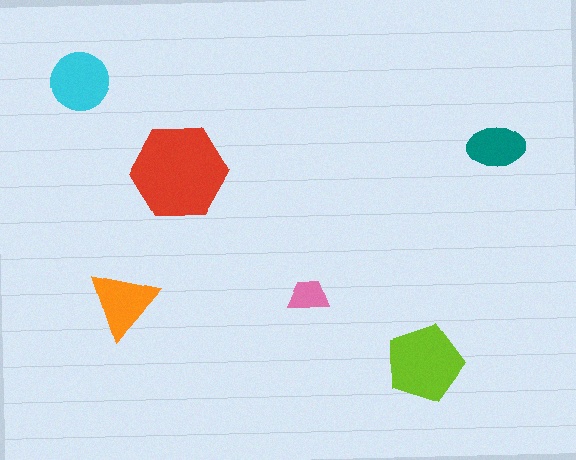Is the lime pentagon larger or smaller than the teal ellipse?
Larger.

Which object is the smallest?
The pink trapezoid.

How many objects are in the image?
There are 6 objects in the image.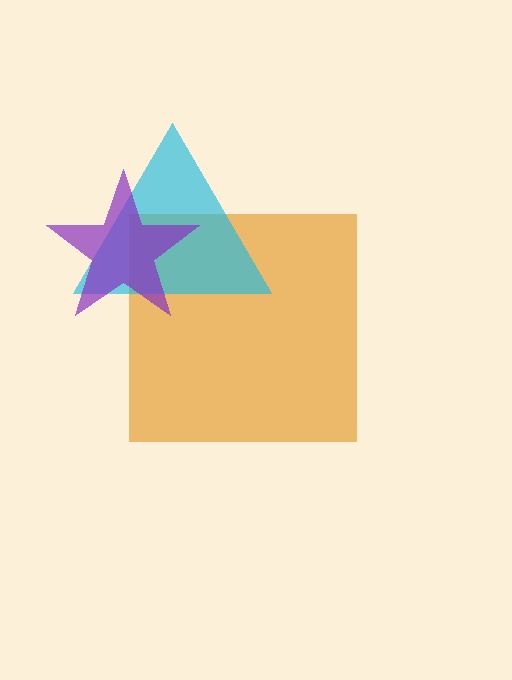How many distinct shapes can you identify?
There are 3 distinct shapes: an orange square, a cyan triangle, a purple star.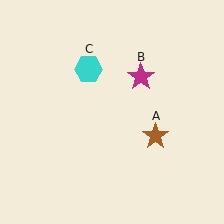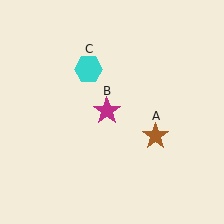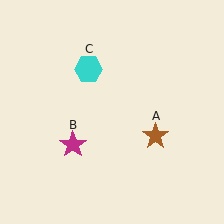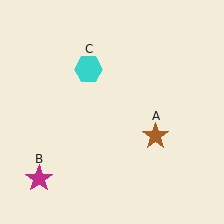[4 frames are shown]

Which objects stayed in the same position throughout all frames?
Brown star (object A) and cyan hexagon (object C) remained stationary.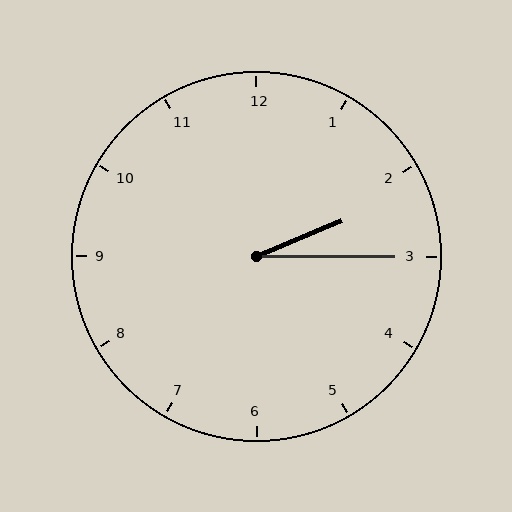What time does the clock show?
2:15.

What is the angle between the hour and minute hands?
Approximately 22 degrees.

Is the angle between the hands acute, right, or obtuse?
It is acute.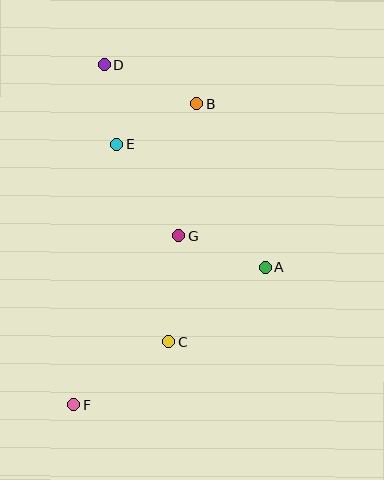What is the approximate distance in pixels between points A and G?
The distance between A and G is approximately 92 pixels.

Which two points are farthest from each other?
Points D and F are farthest from each other.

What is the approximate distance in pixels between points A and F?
The distance between A and F is approximately 235 pixels.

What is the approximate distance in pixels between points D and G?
The distance between D and G is approximately 187 pixels.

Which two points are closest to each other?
Points D and E are closest to each other.